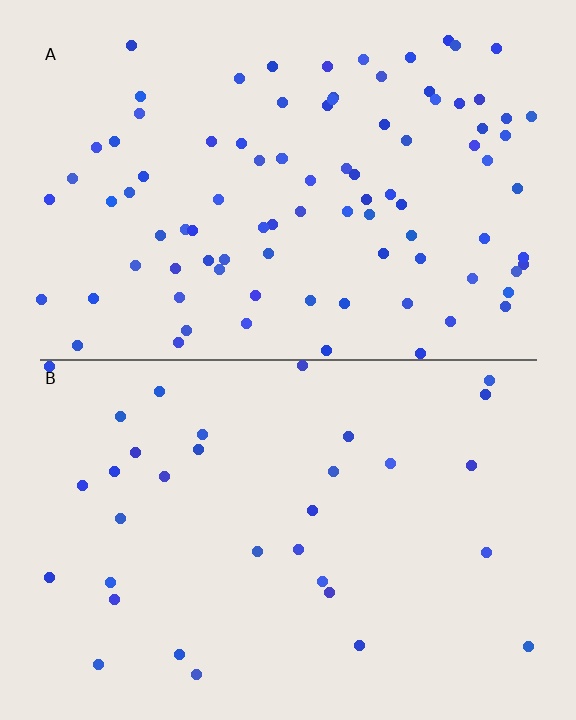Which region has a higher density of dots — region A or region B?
A (the top).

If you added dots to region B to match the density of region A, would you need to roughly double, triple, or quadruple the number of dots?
Approximately triple.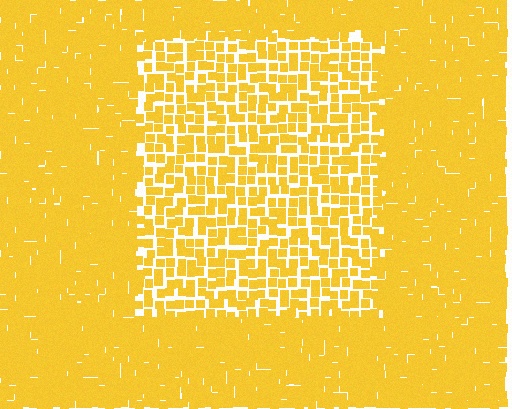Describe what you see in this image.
The image contains small yellow elements arranged at two different densities. A rectangle-shaped region is visible where the elements are less densely packed than the surrounding area.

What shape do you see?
I see a rectangle.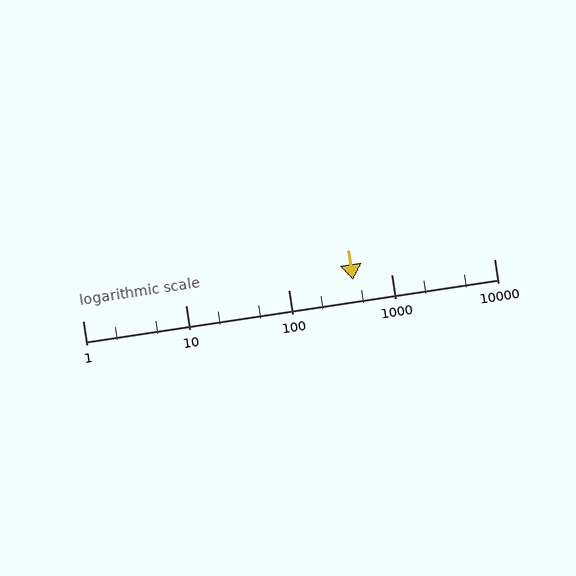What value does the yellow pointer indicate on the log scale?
The pointer indicates approximately 430.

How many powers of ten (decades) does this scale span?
The scale spans 4 decades, from 1 to 10000.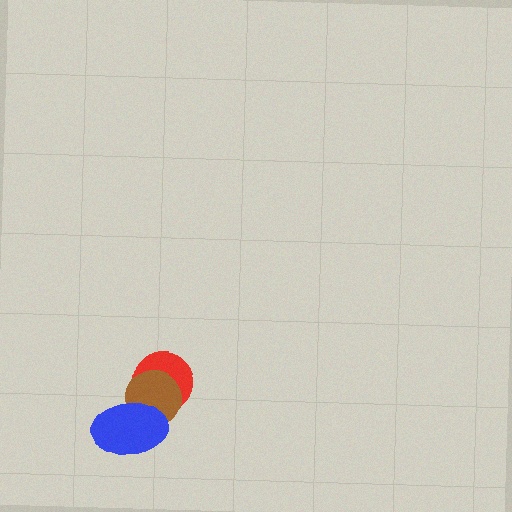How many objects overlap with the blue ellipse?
2 objects overlap with the blue ellipse.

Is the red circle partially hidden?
Yes, it is partially covered by another shape.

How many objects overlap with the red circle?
2 objects overlap with the red circle.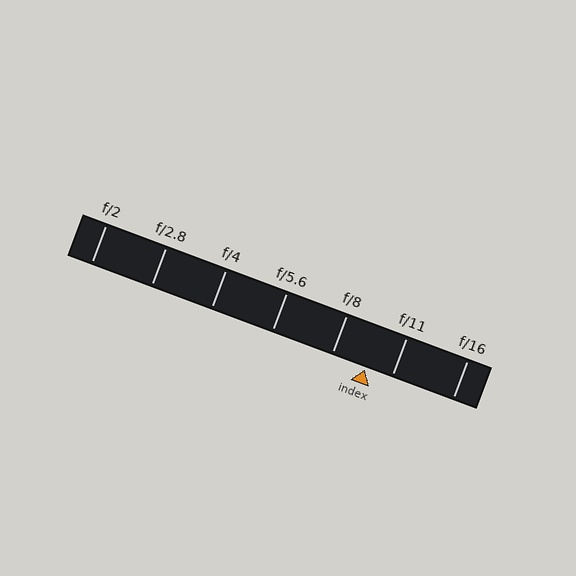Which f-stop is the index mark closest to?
The index mark is closest to f/11.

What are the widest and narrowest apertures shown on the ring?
The widest aperture shown is f/2 and the narrowest is f/16.